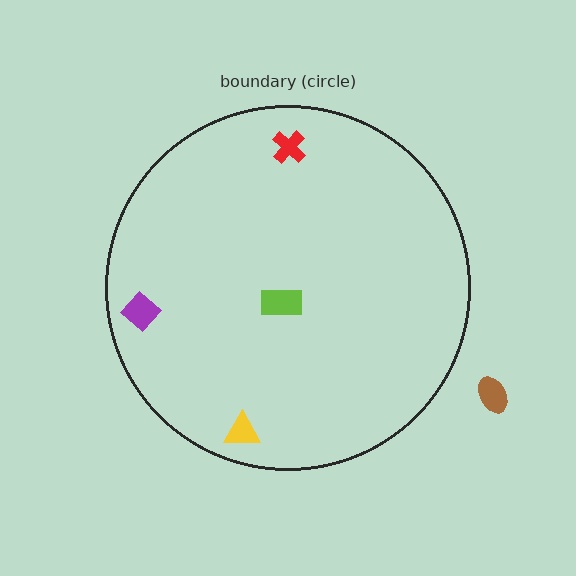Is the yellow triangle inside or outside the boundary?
Inside.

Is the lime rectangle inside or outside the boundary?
Inside.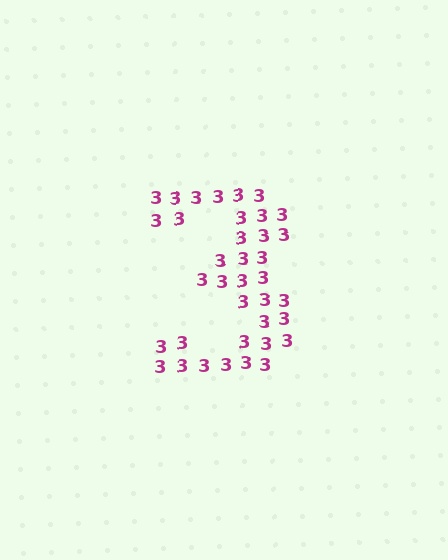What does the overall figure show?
The overall figure shows the digit 3.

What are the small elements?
The small elements are digit 3's.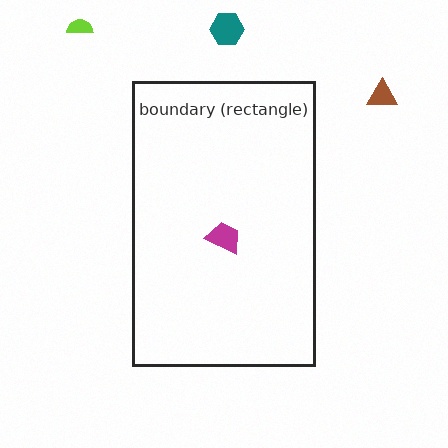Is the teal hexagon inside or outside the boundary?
Outside.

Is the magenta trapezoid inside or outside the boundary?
Inside.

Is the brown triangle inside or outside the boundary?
Outside.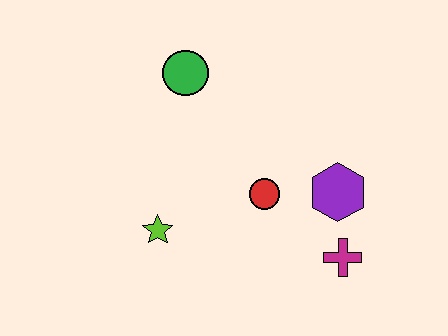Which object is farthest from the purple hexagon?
The green circle is farthest from the purple hexagon.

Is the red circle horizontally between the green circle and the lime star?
No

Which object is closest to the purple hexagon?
The magenta cross is closest to the purple hexagon.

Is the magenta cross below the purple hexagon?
Yes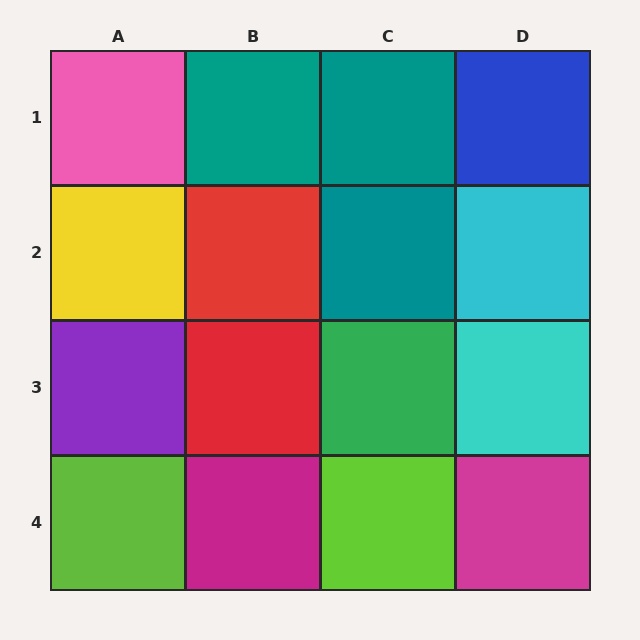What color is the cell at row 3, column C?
Green.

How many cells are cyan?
2 cells are cyan.